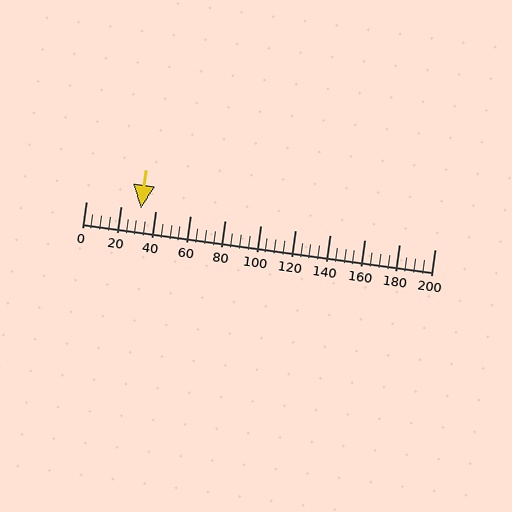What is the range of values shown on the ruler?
The ruler shows values from 0 to 200.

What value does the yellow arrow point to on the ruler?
The yellow arrow points to approximately 32.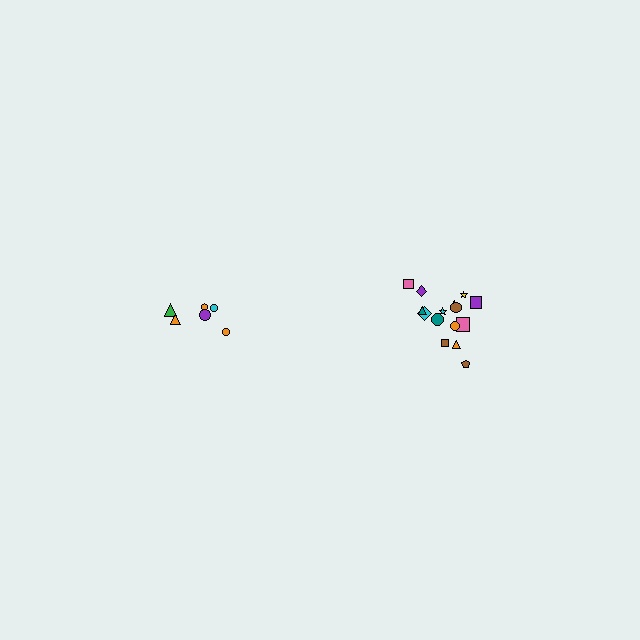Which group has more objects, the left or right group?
The right group.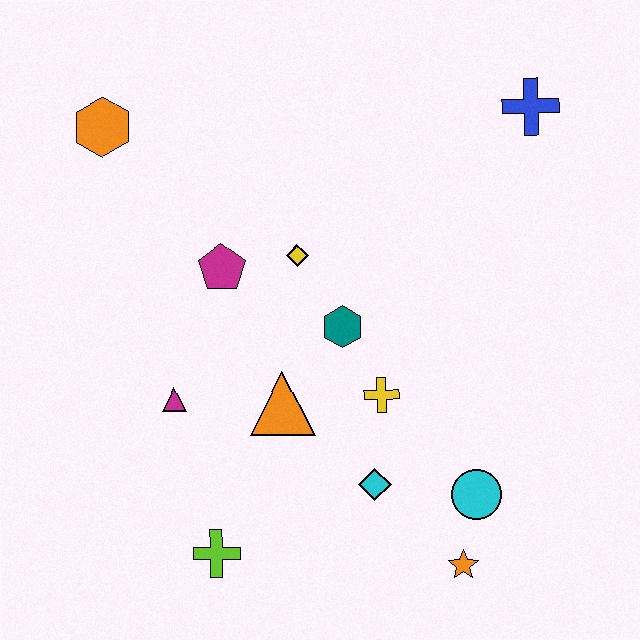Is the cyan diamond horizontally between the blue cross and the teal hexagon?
Yes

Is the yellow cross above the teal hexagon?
No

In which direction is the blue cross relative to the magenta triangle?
The blue cross is to the right of the magenta triangle.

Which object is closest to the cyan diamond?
The yellow cross is closest to the cyan diamond.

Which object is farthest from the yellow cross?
The orange hexagon is farthest from the yellow cross.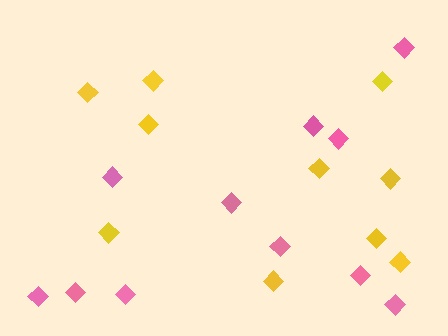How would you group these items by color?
There are 2 groups: one group of yellow diamonds (10) and one group of pink diamonds (11).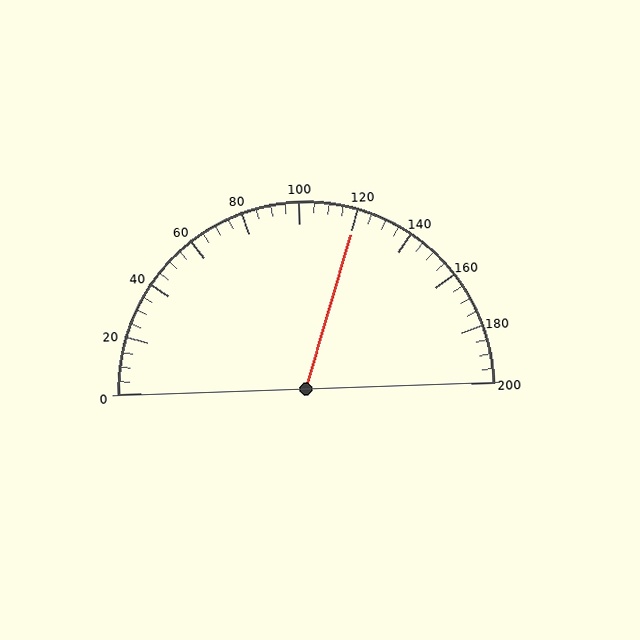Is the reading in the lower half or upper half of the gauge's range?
The reading is in the upper half of the range (0 to 200).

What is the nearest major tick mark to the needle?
The nearest major tick mark is 120.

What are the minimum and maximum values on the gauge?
The gauge ranges from 0 to 200.